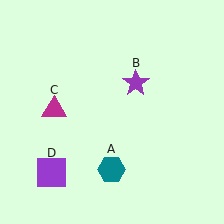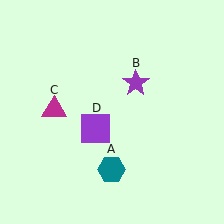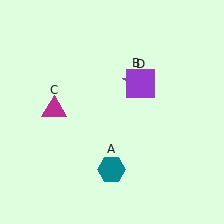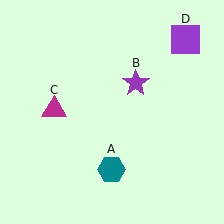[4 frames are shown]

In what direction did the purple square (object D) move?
The purple square (object D) moved up and to the right.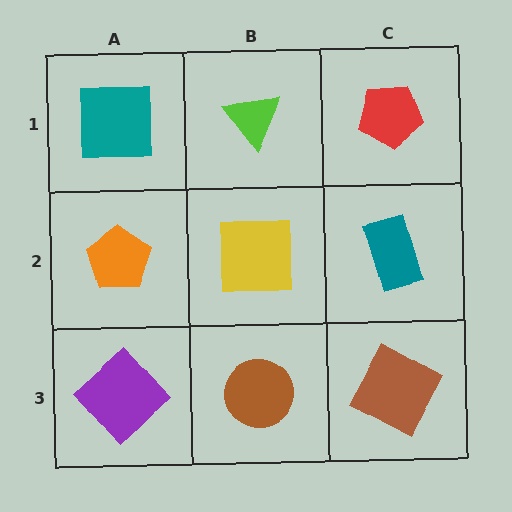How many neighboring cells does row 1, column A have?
2.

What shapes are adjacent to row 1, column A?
An orange pentagon (row 2, column A), a lime triangle (row 1, column B).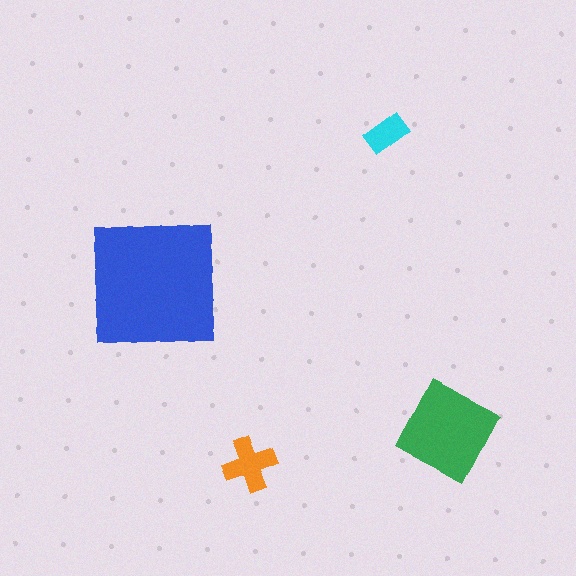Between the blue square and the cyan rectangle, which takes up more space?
The blue square.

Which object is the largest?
The blue square.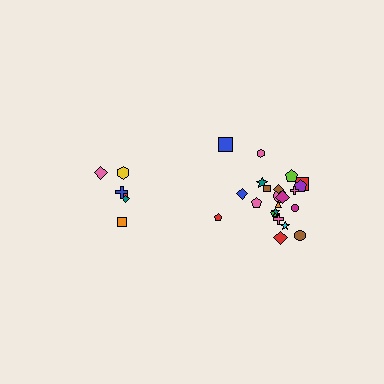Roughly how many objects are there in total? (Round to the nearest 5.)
Roughly 30 objects in total.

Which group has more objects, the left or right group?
The right group.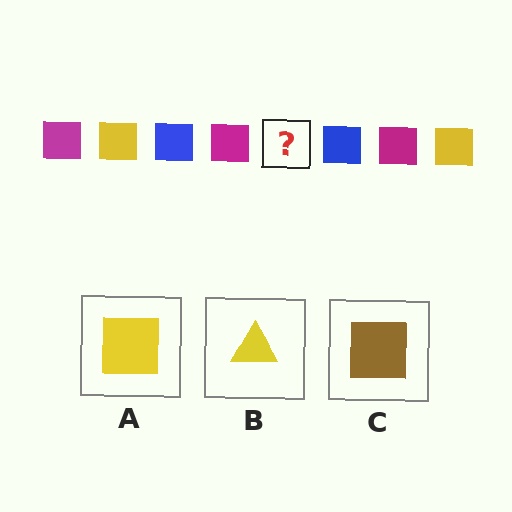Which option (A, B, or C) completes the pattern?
A.